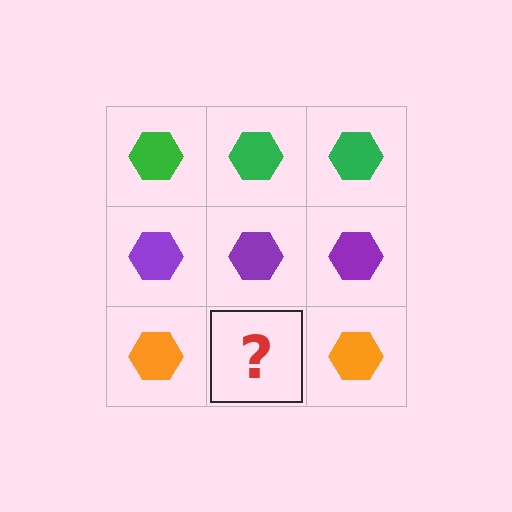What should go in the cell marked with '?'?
The missing cell should contain an orange hexagon.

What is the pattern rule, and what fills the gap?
The rule is that each row has a consistent color. The gap should be filled with an orange hexagon.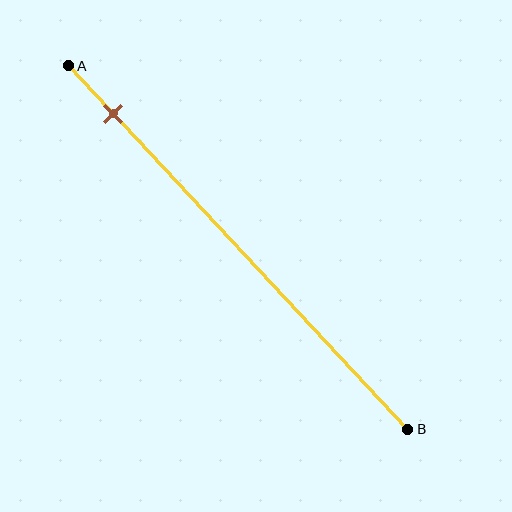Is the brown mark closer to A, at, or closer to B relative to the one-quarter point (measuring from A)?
The brown mark is closer to point A than the one-quarter point of segment AB.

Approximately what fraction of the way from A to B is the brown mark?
The brown mark is approximately 15% of the way from A to B.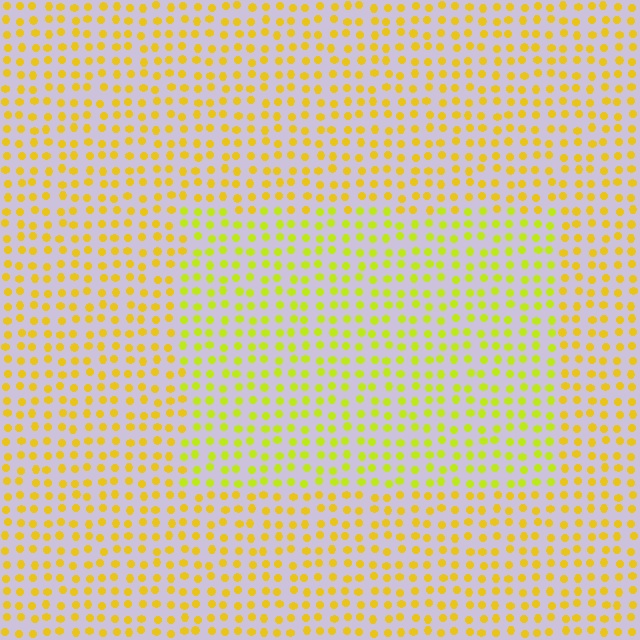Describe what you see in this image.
The image is filled with small yellow elements in a uniform arrangement. A rectangle-shaped region is visible where the elements are tinted to a slightly different hue, forming a subtle color boundary.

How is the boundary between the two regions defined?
The boundary is defined purely by a slight shift in hue (about 24 degrees). Spacing, size, and orientation are identical on both sides.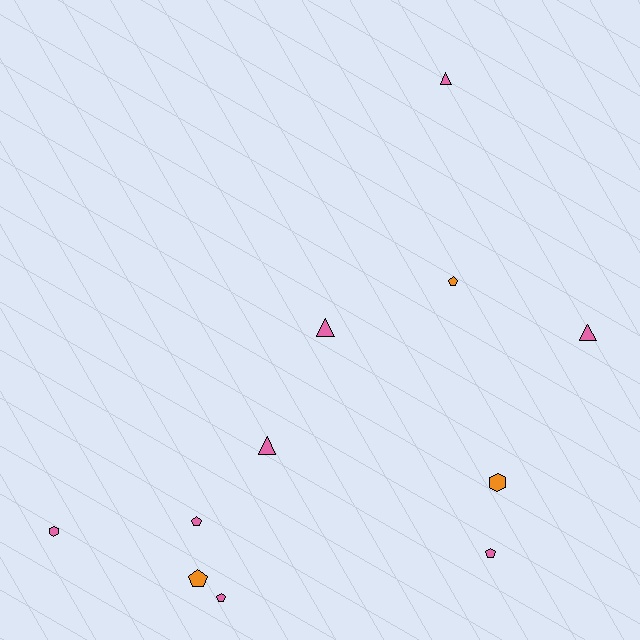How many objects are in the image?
There are 11 objects.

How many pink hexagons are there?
There is 1 pink hexagon.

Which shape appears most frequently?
Pentagon, with 5 objects.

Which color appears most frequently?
Pink, with 8 objects.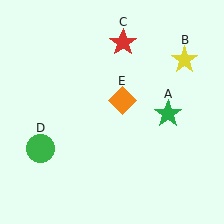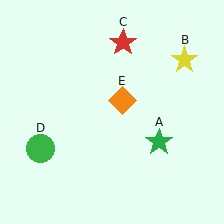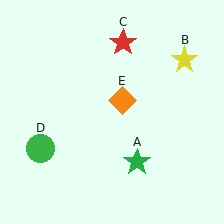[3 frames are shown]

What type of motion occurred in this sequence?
The green star (object A) rotated clockwise around the center of the scene.